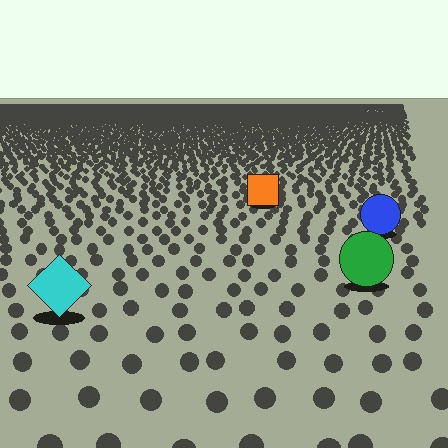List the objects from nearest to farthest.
From nearest to farthest: the cyan diamond, the green circle, the blue circle, the orange square.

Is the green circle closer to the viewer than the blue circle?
Yes. The green circle is closer — you can tell from the texture gradient: the ground texture is coarser near it.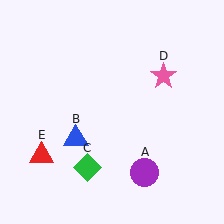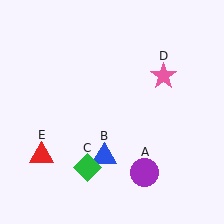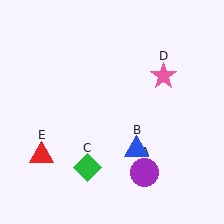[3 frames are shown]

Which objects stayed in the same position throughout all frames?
Purple circle (object A) and green diamond (object C) and pink star (object D) and red triangle (object E) remained stationary.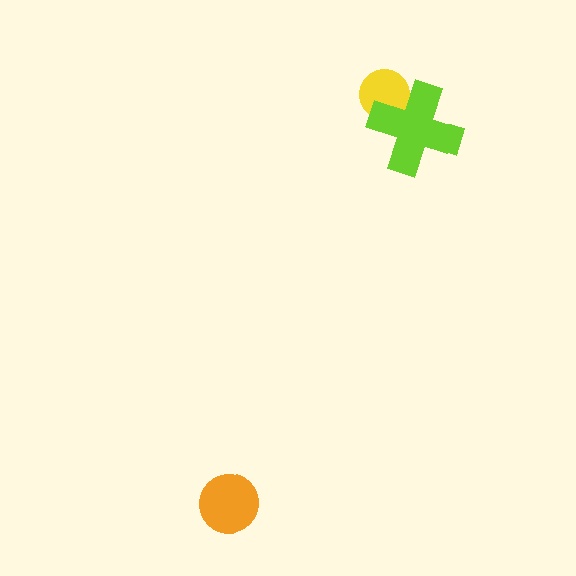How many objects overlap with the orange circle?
0 objects overlap with the orange circle.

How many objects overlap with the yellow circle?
1 object overlaps with the yellow circle.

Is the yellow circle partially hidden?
Yes, it is partially covered by another shape.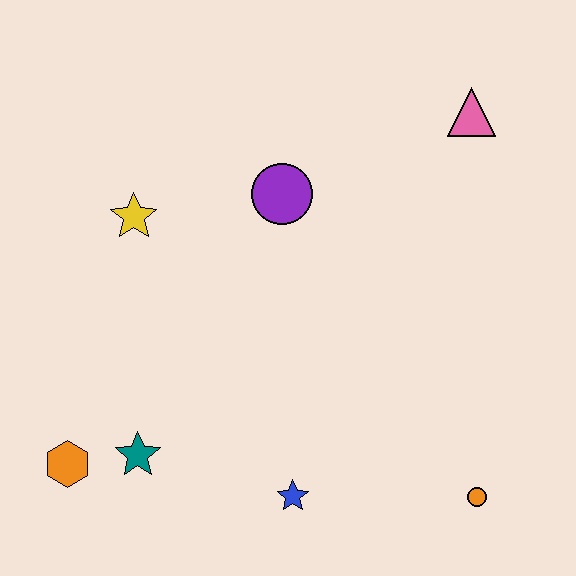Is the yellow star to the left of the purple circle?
Yes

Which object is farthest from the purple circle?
The orange circle is farthest from the purple circle.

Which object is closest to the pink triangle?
The purple circle is closest to the pink triangle.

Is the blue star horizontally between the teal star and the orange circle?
Yes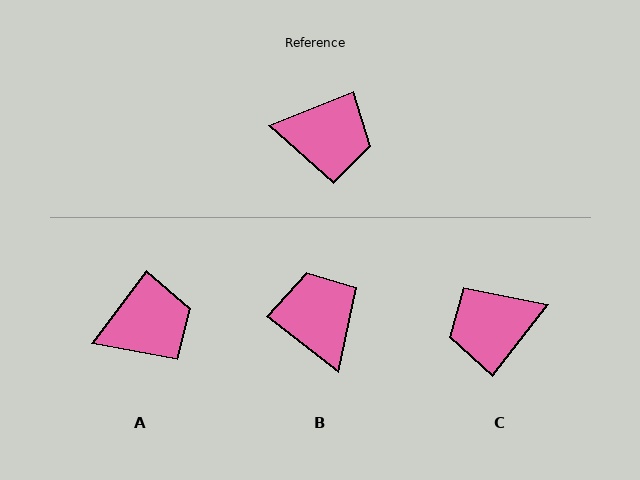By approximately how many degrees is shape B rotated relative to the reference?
Approximately 120 degrees counter-clockwise.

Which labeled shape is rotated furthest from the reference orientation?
C, about 150 degrees away.